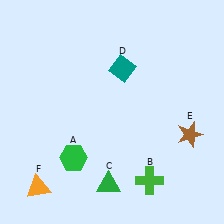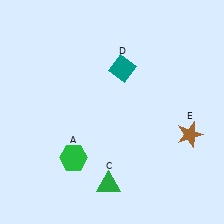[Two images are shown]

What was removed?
The orange triangle (F), the green cross (B) were removed in Image 2.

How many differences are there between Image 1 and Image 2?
There are 2 differences between the two images.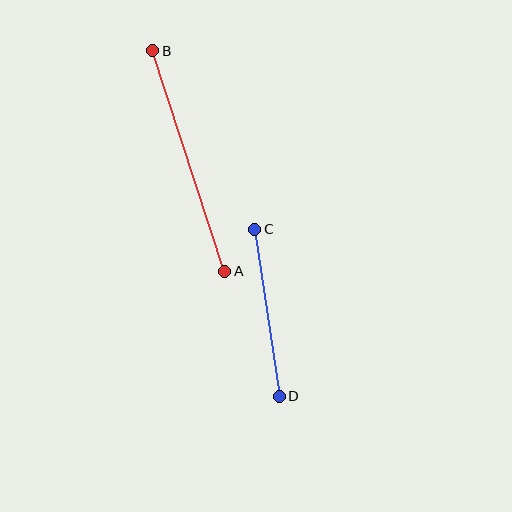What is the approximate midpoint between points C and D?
The midpoint is at approximately (267, 313) pixels.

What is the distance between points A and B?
The distance is approximately 232 pixels.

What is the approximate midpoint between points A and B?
The midpoint is at approximately (189, 161) pixels.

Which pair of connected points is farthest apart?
Points A and B are farthest apart.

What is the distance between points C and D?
The distance is approximately 169 pixels.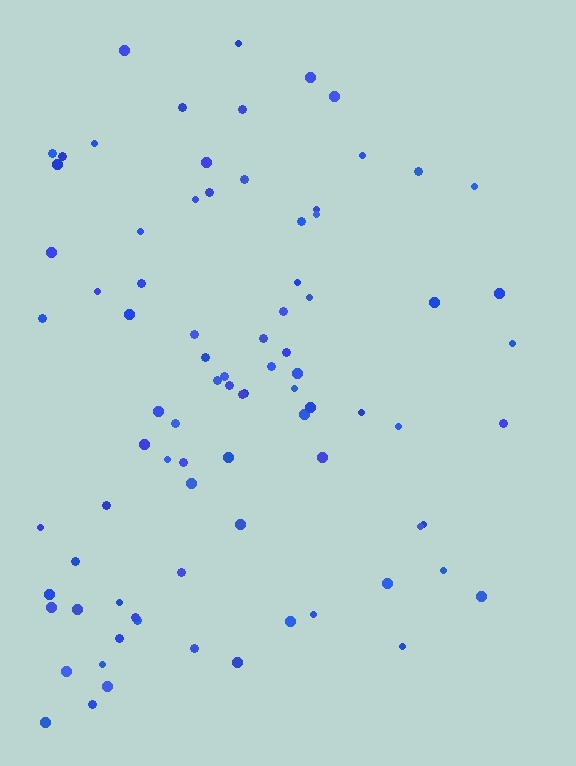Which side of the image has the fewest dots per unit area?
The right.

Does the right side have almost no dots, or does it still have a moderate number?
Still a moderate number, just noticeably fewer than the left.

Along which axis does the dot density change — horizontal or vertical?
Horizontal.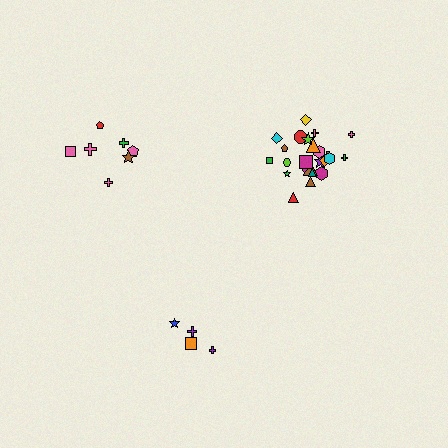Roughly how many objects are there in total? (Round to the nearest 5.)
Roughly 35 objects in total.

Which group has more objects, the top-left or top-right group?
The top-right group.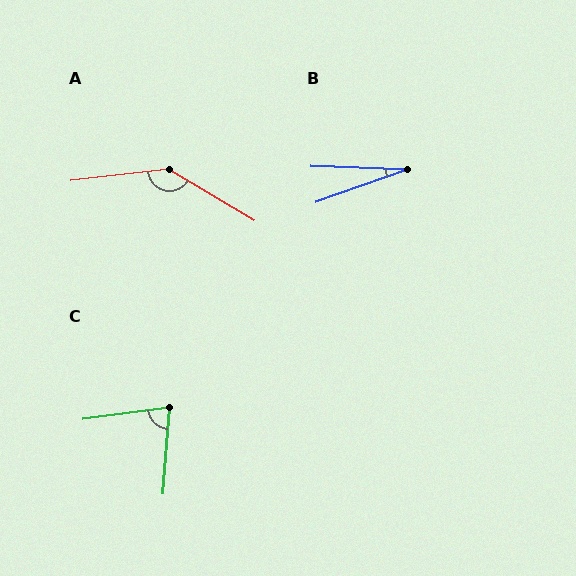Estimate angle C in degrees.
Approximately 78 degrees.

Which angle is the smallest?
B, at approximately 21 degrees.